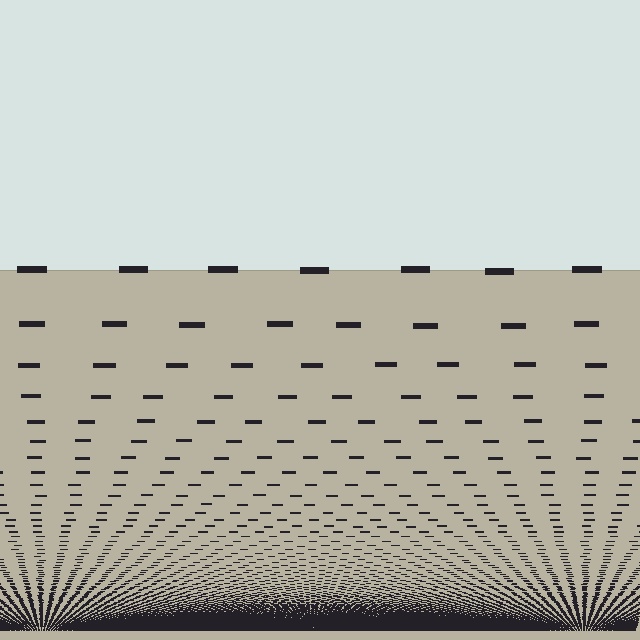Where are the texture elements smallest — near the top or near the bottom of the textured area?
Near the bottom.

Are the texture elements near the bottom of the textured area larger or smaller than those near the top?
Smaller. The gradient is inverted — elements near the bottom are smaller and denser.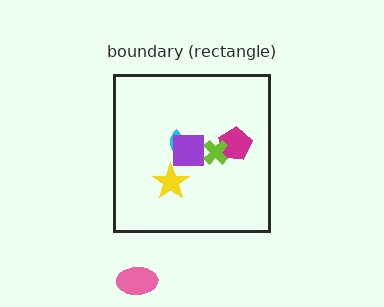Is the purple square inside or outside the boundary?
Inside.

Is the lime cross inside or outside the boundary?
Inside.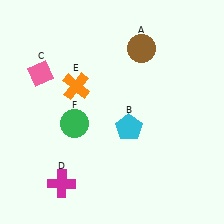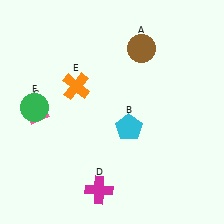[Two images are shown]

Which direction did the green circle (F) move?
The green circle (F) moved left.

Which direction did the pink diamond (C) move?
The pink diamond (C) moved down.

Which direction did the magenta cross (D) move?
The magenta cross (D) moved right.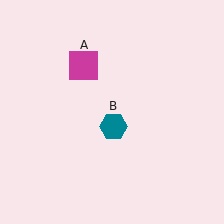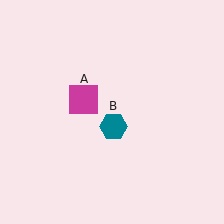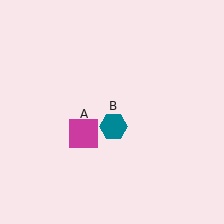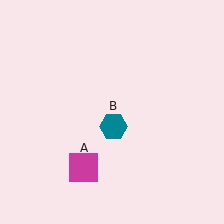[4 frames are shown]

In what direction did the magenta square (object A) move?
The magenta square (object A) moved down.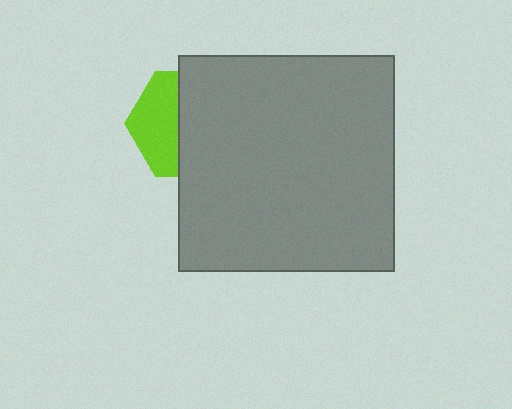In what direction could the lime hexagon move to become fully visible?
The lime hexagon could move left. That would shift it out from behind the gray square entirely.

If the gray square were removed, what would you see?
You would see the complete lime hexagon.